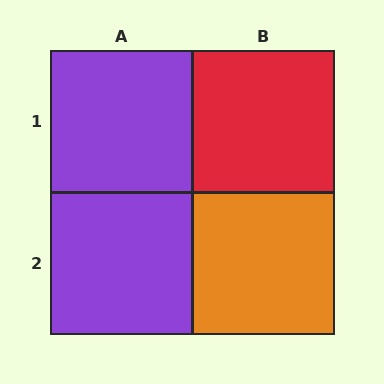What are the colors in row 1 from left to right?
Purple, red.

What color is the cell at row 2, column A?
Purple.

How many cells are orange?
1 cell is orange.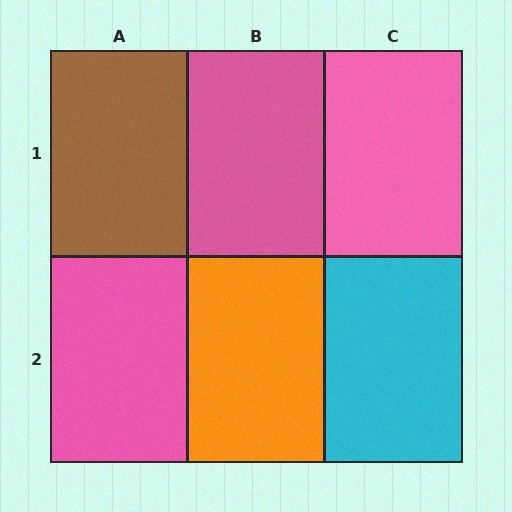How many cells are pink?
3 cells are pink.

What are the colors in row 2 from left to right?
Pink, orange, cyan.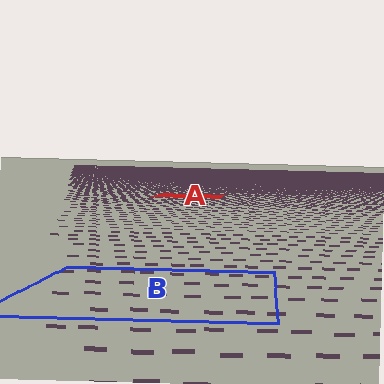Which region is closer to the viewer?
Region B is closer. The texture elements there are larger and more spread out.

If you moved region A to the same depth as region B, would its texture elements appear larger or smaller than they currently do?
They would appear larger. At a closer depth, the same texture elements are projected at a bigger on-screen size.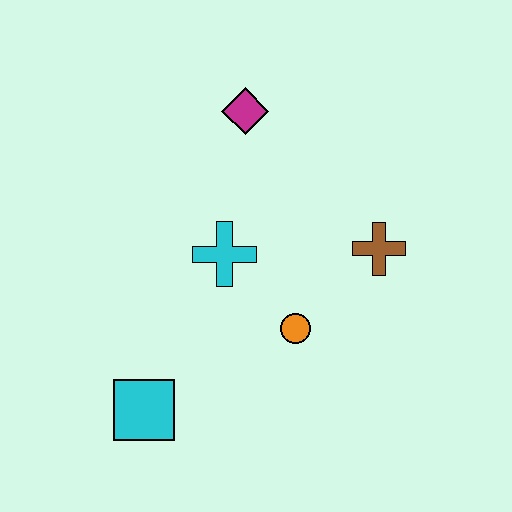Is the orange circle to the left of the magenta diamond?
No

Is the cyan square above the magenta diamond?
No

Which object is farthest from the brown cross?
The cyan square is farthest from the brown cross.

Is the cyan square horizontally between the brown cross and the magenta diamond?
No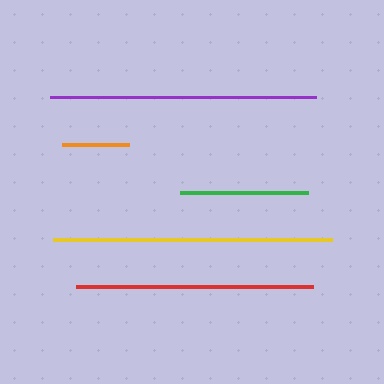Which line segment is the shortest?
The orange line is the shortest at approximately 67 pixels.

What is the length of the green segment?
The green segment is approximately 127 pixels long.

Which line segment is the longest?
The yellow line is the longest at approximately 279 pixels.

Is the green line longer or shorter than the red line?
The red line is longer than the green line.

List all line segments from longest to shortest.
From longest to shortest: yellow, purple, red, green, orange.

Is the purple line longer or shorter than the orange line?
The purple line is longer than the orange line.